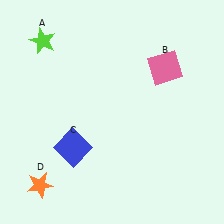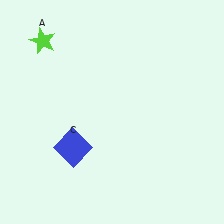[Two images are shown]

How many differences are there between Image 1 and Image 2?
There are 2 differences between the two images.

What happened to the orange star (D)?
The orange star (D) was removed in Image 2. It was in the bottom-left area of Image 1.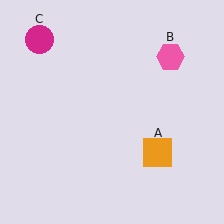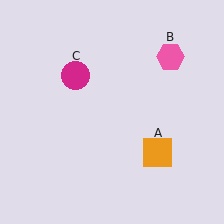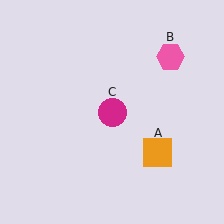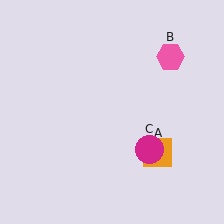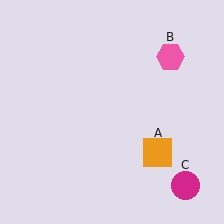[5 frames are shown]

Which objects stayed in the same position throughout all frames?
Orange square (object A) and pink hexagon (object B) remained stationary.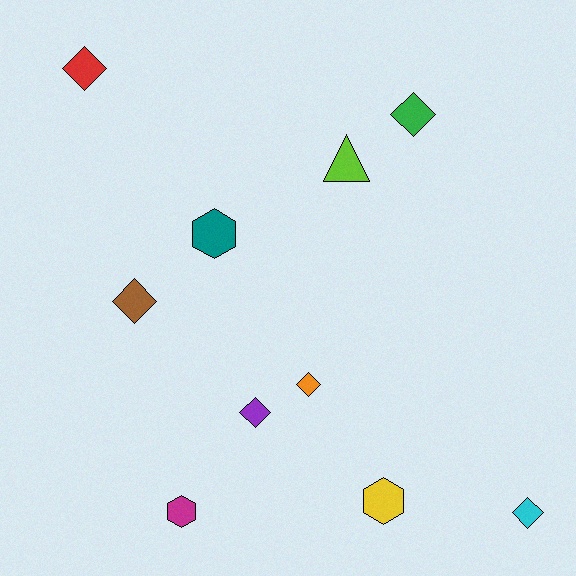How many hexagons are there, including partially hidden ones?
There are 3 hexagons.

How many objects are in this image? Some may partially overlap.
There are 10 objects.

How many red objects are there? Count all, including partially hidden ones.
There is 1 red object.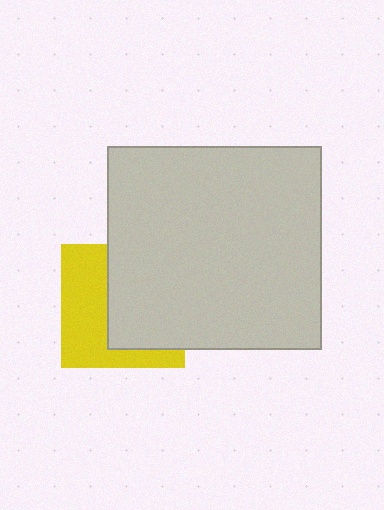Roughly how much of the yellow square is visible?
About half of it is visible (roughly 46%).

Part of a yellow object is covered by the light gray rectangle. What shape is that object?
It is a square.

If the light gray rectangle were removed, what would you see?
You would see the complete yellow square.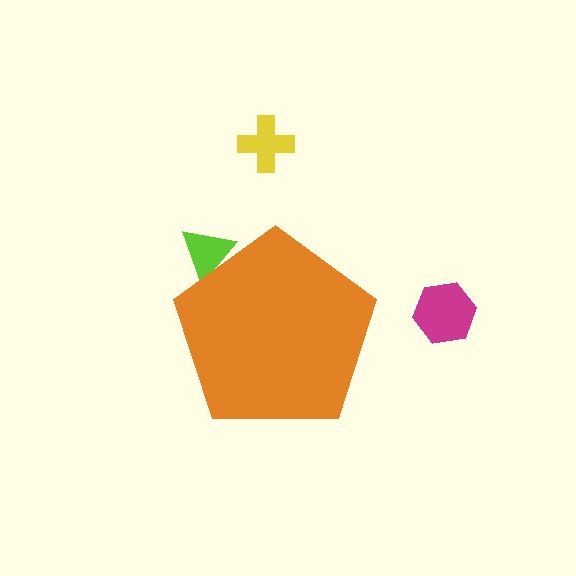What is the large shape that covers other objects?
An orange pentagon.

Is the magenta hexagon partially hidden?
No, the magenta hexagon is fully visible.